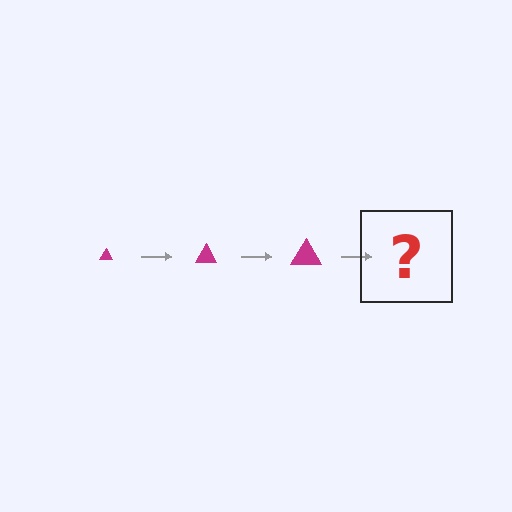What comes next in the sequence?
The next element should be a magenta triangle, larger than the previous one.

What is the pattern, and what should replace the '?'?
The pattern is that the triangle gets progressively larger each step. The '?' should be a magenta triangle, larger than the previous one.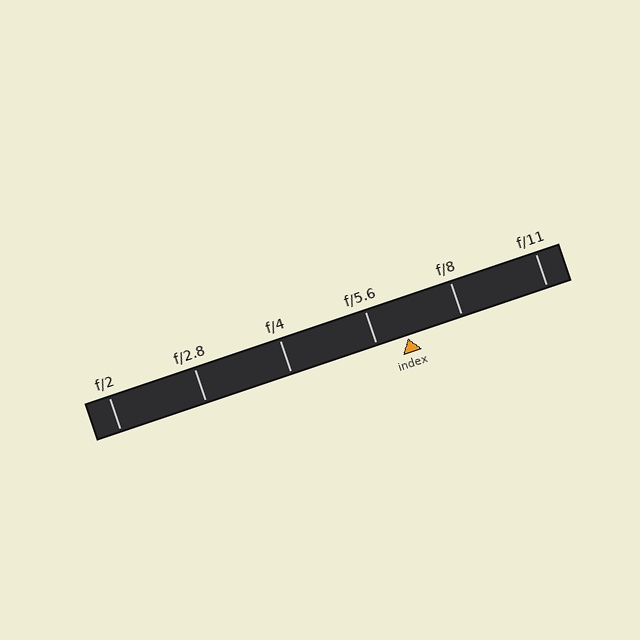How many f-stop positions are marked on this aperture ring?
There are 6 f-stop positions marked.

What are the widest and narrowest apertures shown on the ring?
The widest aperture shown is f/2 and the narrowest is f/11.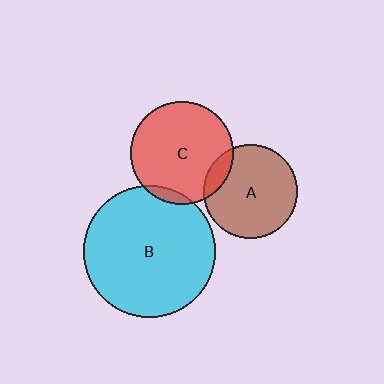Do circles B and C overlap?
Yes.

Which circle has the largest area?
Circle B (cyan).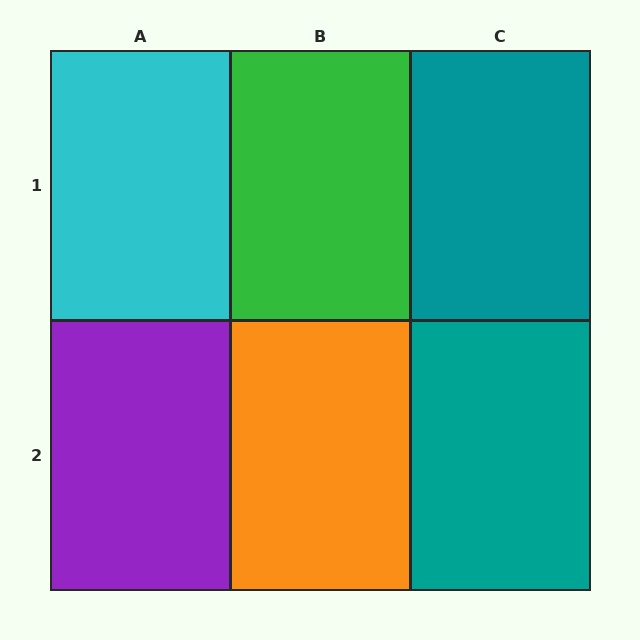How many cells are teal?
2 cells are teal.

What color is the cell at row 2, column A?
Purple.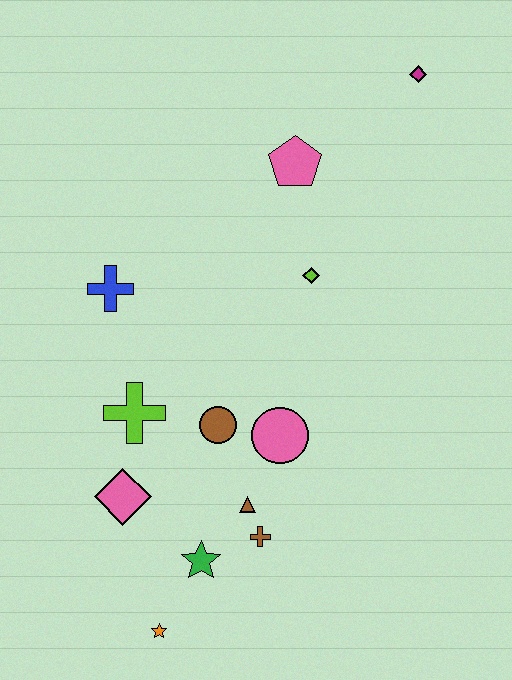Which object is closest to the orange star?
The green star is closest to the orange star.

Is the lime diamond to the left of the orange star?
No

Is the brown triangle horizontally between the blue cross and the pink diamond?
No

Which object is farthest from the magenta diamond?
The orange star is farthest from the magenta diamond.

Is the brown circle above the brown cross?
Yes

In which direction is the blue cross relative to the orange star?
The blue cross is above the orange star.